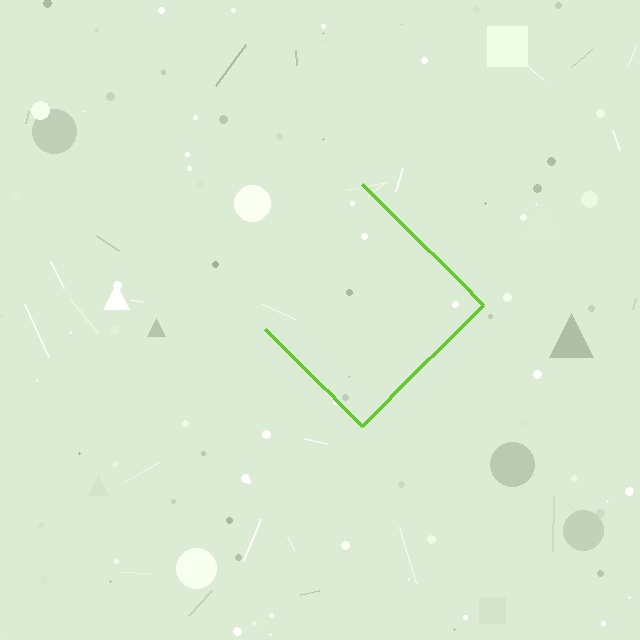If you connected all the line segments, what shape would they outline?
They would outline a diamond.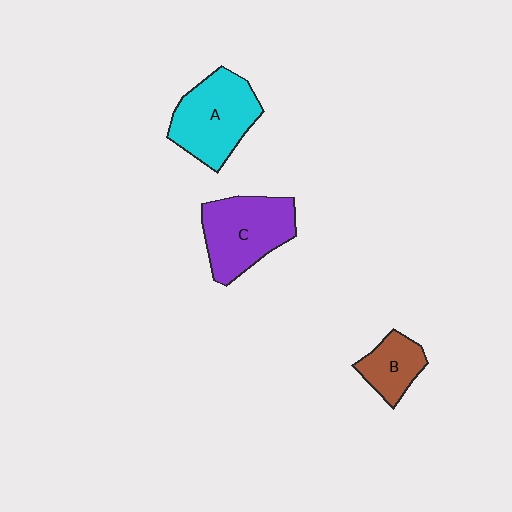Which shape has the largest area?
Shape C (purple).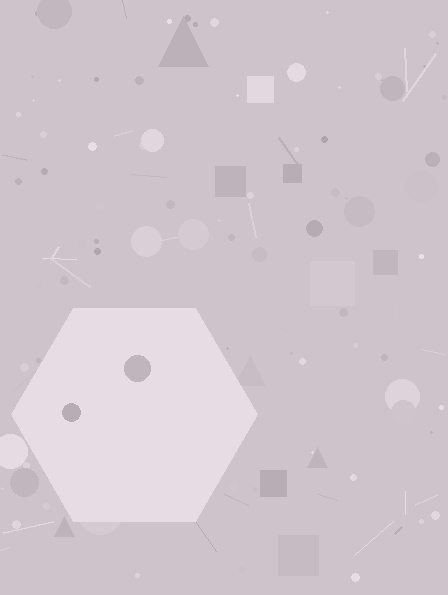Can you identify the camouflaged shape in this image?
The camouflaged shape is a hexagon.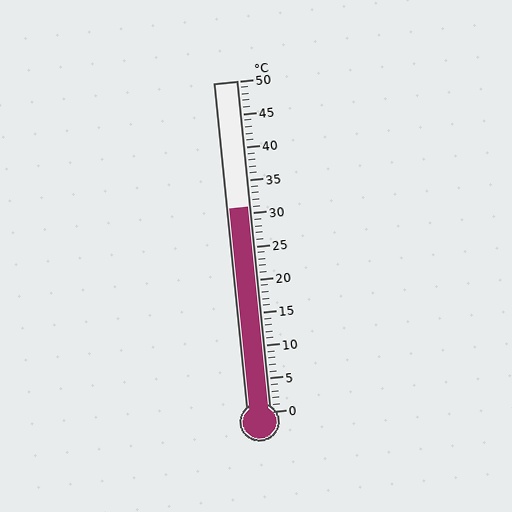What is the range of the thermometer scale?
The thermometer scale ranges from 0°C to 50°C.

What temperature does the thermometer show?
The thermometer shows approximately 31°C.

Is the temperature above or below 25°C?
The temperature is above 25°C.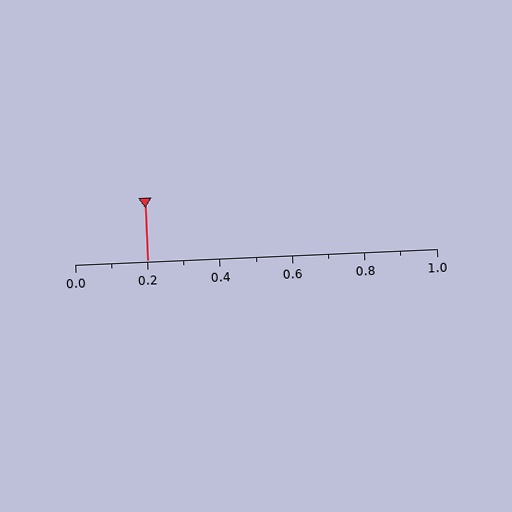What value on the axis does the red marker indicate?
The marker indicates approximately 0.2.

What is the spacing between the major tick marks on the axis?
The major ticks are spaced 0.2 apart.